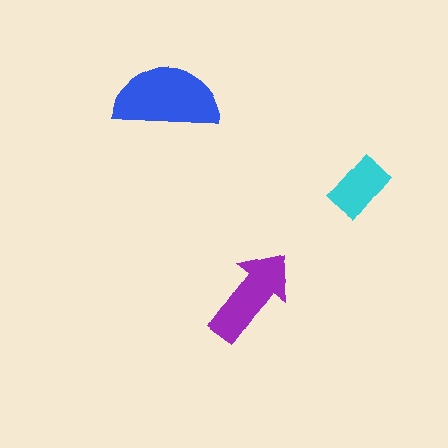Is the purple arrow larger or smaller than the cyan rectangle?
Larger.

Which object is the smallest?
The cyan rectangle.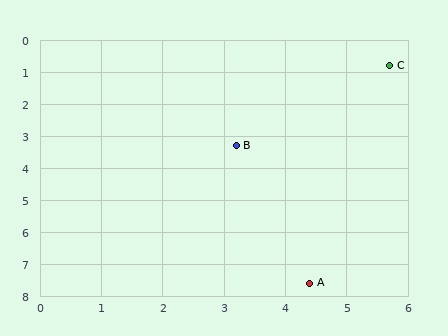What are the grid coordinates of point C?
Point C is at approximately (5.7, 0.8).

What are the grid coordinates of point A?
Point A is at approximately (4.4, 7.6).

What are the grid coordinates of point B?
Point B is at approximately (3.2, 3.3).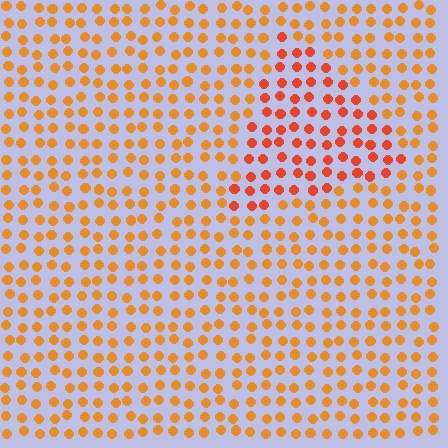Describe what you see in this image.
The image is filled with small orange elements in a uniform arrangement. A triangle-shaped region is visible where the elements are tinted to a slightly different hue, forming a subtle color boundary.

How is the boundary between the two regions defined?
The boundary is defined purely by a slight shift in hue (about 24 degrees). Spacing, size, and orientation are identical on both sides.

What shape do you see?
I see a triangle.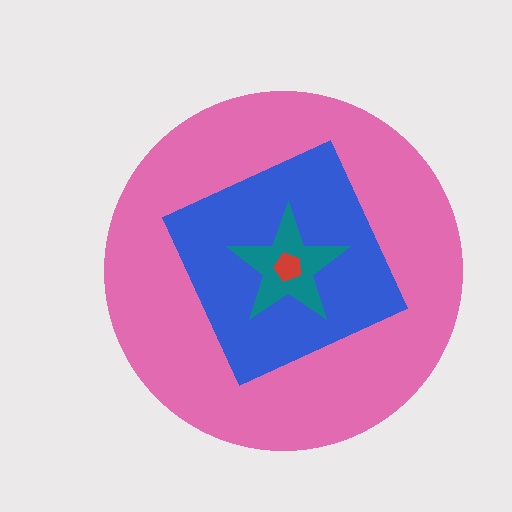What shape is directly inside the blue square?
The teal star.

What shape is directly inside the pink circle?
The blue square.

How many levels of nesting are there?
4.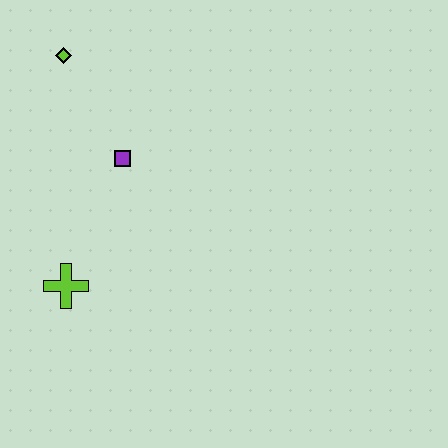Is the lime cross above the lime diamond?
No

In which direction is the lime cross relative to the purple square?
The lime cross is below the purple square.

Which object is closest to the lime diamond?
The purple square is closest to the lime diamond.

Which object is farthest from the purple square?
The lime cross is farthest from the purple square.